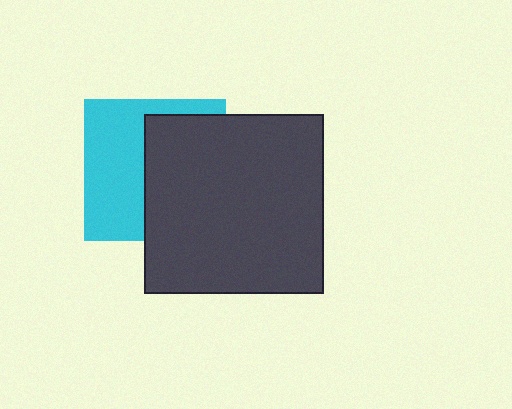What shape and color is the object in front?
The object in front is a dark gray square.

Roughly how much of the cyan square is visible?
About half of it is visible (roughly 48%).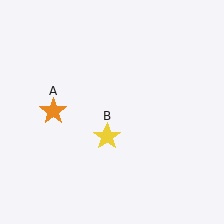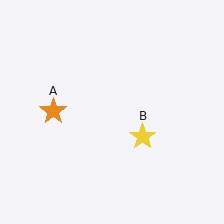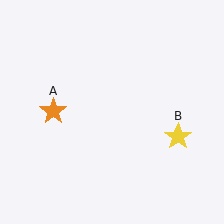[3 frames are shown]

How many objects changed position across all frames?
1 object changed position: yellow star (object B).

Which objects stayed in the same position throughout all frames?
Orange star (object A) remained stationary.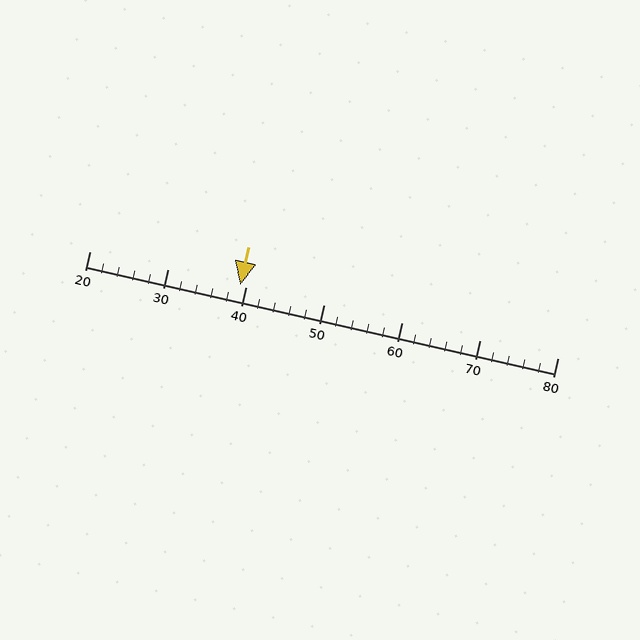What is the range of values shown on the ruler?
The ruler shows values from 20 to 80.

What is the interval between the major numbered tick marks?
The major tick marks are spaced 10 units apart.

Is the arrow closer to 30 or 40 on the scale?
The arrow is closer to 40.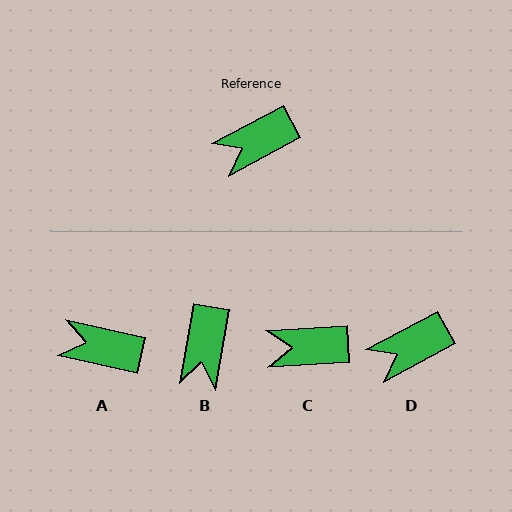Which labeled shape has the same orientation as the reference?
D.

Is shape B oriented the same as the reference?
No, it is off by about 52 degrees.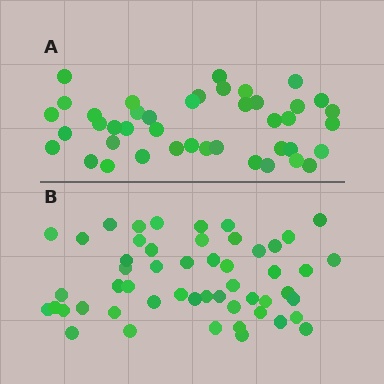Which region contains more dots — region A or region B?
Region B (the bottom region) has more dots.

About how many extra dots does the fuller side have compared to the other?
Region B has roughly 10 or so more dots than region A.